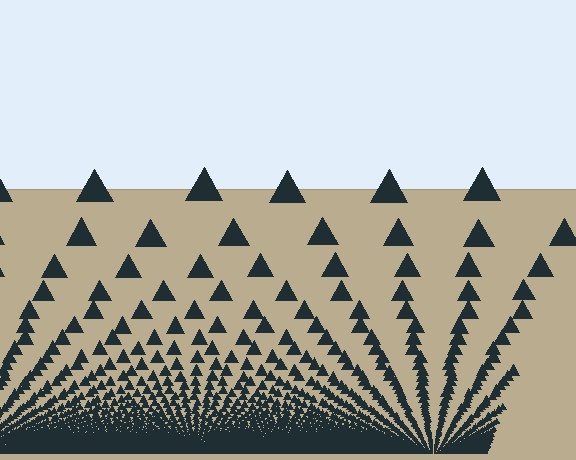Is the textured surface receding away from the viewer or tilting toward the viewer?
The surface appears to tilt toward the viewer. Texture elements get larger and sparser toward the top.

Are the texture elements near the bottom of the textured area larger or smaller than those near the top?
Smaller. The gradient is inverted — elements near the bottom are smaller and denser.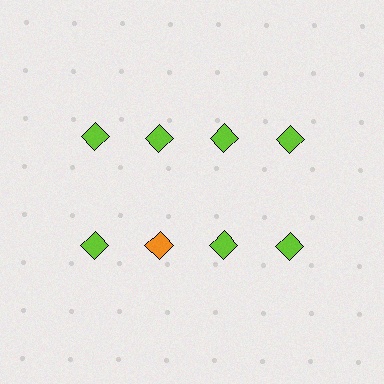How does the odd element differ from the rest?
It has a different color: orange instead of lime.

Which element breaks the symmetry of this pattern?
The orange diamond in the second row, second from left column breaks the symmetry. All other shapes are lime diamonds.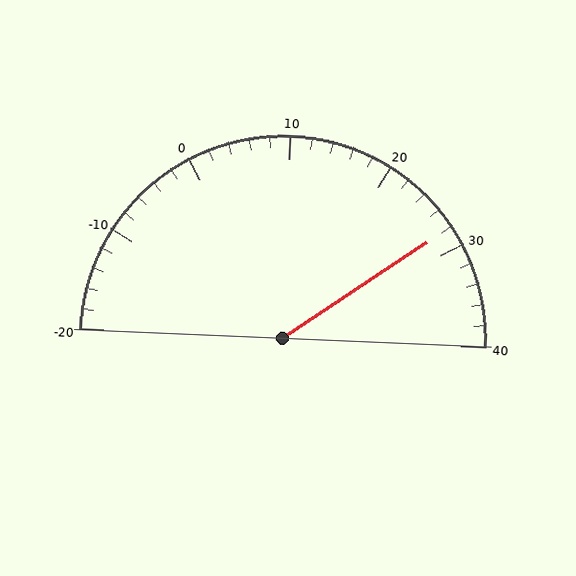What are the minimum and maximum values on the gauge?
The gauge ranges from -20 to 40.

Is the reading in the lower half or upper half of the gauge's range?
The reading is in the upper half of the range (-20 to 40).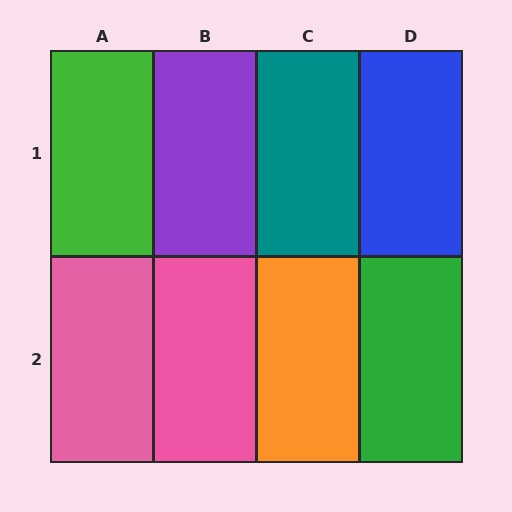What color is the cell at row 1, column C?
Teal.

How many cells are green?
2 cells are green.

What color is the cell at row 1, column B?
Purple.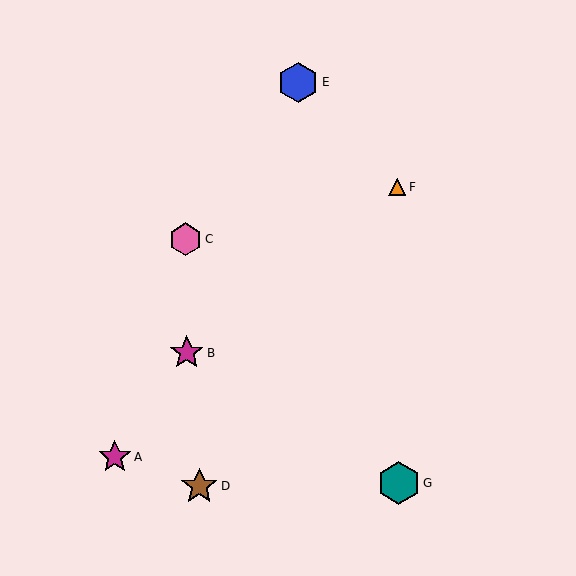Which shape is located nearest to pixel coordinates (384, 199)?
The orange triangle (labeled F) at (397, 187) is nearest to that location.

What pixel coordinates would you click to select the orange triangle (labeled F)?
Click at (397, 187) to select the orange triangle F.